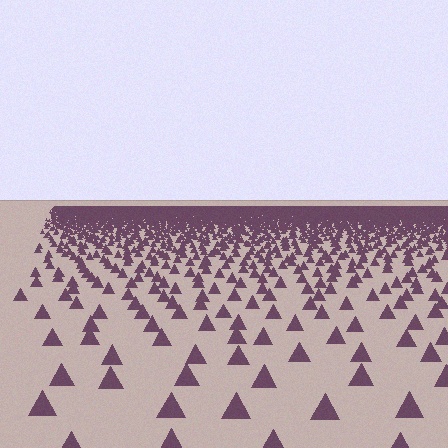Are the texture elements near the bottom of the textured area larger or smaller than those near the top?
Larger. Near the bottom, elements are closer to the viewer and appear at a bigger on-screen size.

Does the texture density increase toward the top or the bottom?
Density increases toward the top.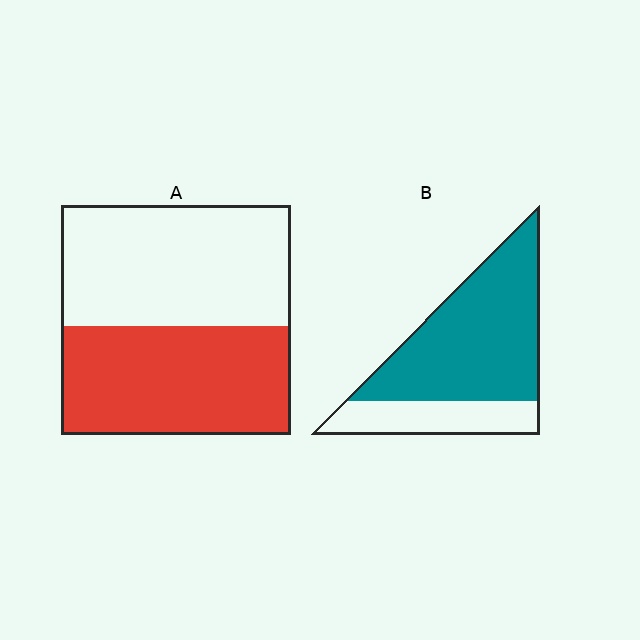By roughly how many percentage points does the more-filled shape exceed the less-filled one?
By roughly 25 percentage points (B over A).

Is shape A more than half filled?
Roughly half.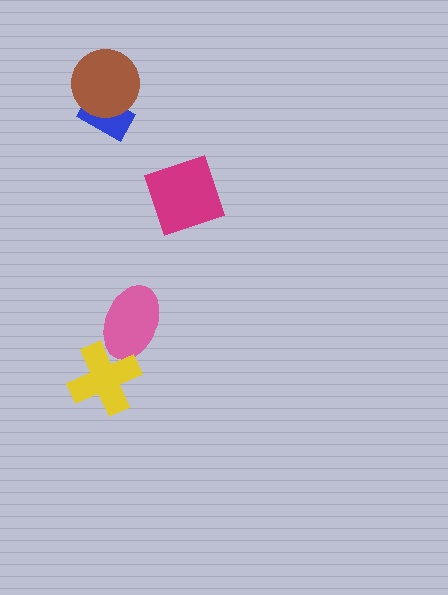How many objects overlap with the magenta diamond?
0 objects overlap with the magenta diamond.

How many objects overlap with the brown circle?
1 object overlaps with the brown circle.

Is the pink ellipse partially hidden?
Yes, it is partially covered by another shape.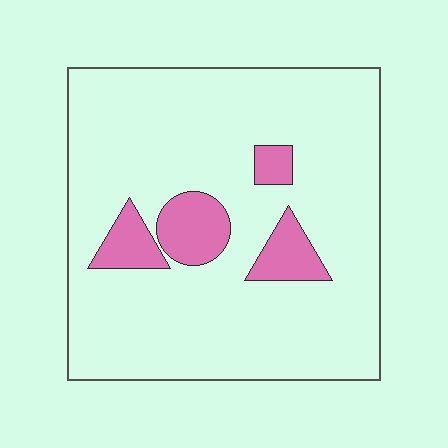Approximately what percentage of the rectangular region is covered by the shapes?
Approximately 15%.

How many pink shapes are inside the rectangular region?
4.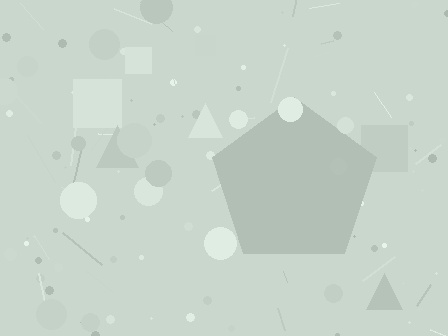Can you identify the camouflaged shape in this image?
The camouflaged shape is a pentagon.